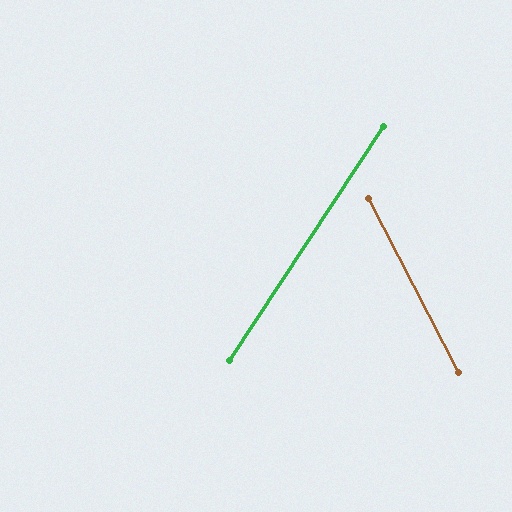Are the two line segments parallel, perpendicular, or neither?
Neither parallel nor perpendicular — they differ by about 60°.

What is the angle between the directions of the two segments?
Approximately 60 degrees.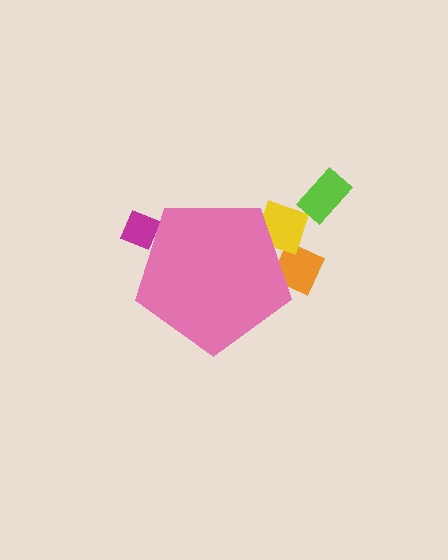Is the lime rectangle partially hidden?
No, the lime rectangle is fully visible.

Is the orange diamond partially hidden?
Yes, the orange diamond is partially hidden behind the pink pentagon.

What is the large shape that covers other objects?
A pink pentagon.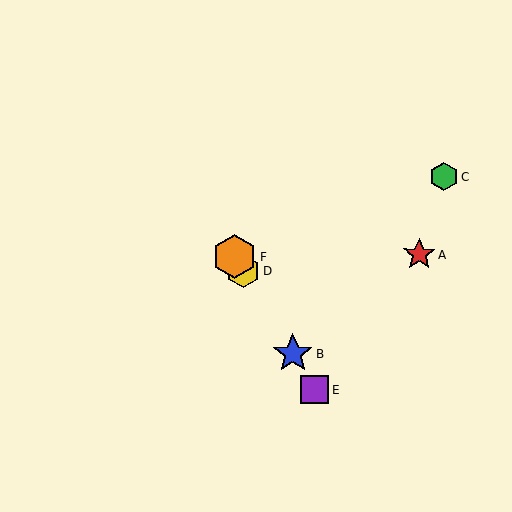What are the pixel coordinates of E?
Object E is at (314, 390).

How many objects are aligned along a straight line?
4 objects (B, D, E, F) are aligned along a straight line.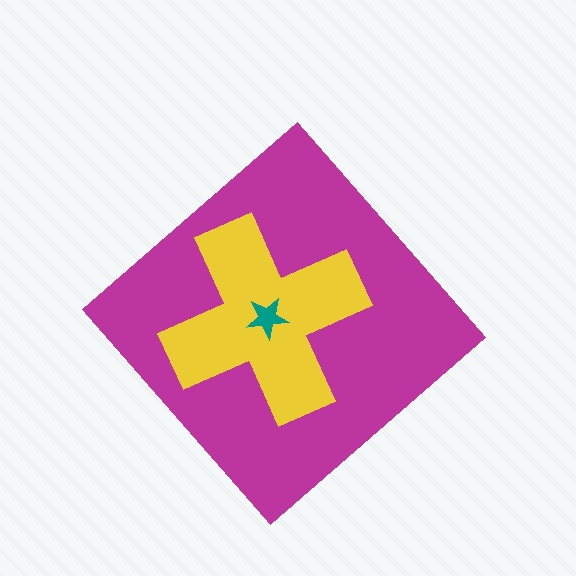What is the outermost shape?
The magenta diamond.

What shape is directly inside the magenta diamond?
The yellow cross.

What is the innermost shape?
The teal star.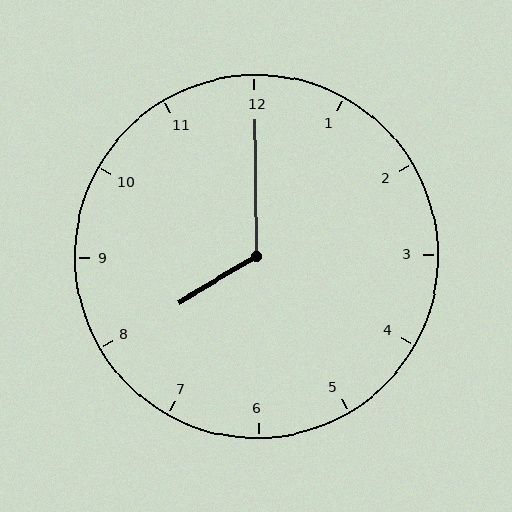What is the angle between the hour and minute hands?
Approximately 120 degrees.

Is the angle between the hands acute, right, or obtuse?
It is obtuse.